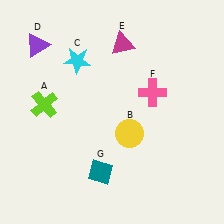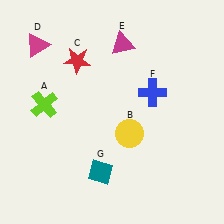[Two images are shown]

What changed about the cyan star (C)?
In Image 1, C is cyan. In Image 2, it changed to red.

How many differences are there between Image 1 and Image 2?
There are 3 differences between the two images.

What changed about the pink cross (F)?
In Image 1, F is pink. In Image 2, it changed to blue.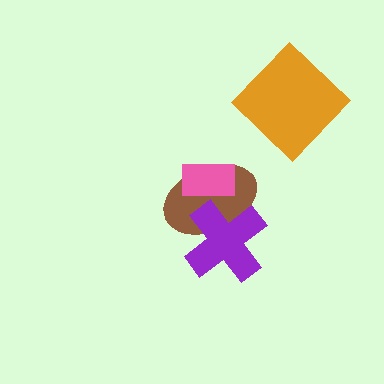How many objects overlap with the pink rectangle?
1 object overlaps with the pink rectangle.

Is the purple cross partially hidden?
No, no other shape covers it.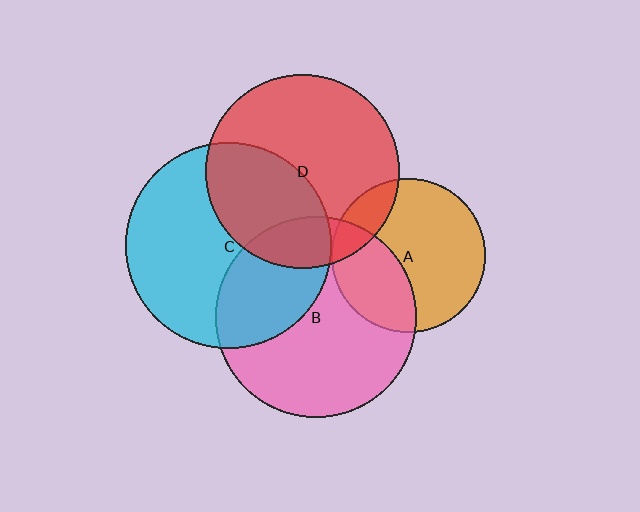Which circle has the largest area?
Circle C (cyan).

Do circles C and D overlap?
Yes.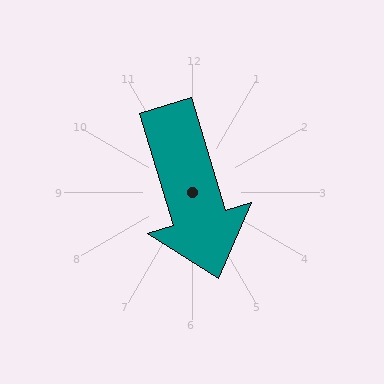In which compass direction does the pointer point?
South.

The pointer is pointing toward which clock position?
Roughly 5 o'clock.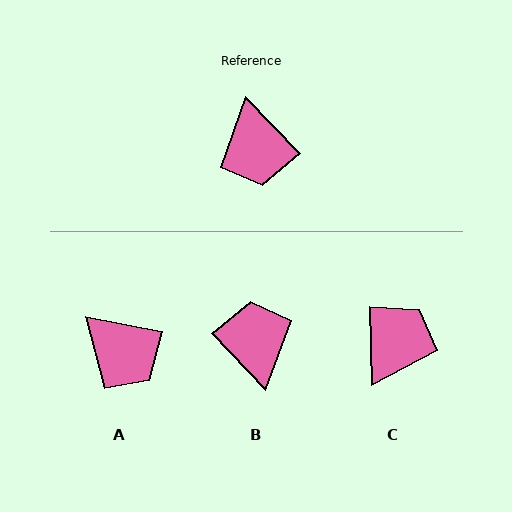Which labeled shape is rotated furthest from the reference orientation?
B, about 179 degrees away.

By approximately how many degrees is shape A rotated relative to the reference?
Approximately 34 degrees counter-clockwise.